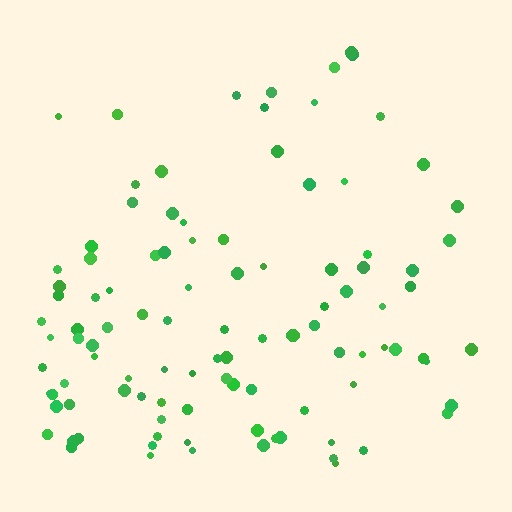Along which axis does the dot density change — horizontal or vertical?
Vertical.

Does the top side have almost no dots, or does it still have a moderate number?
Still a moderate number, just noticeably fewer than the bottom.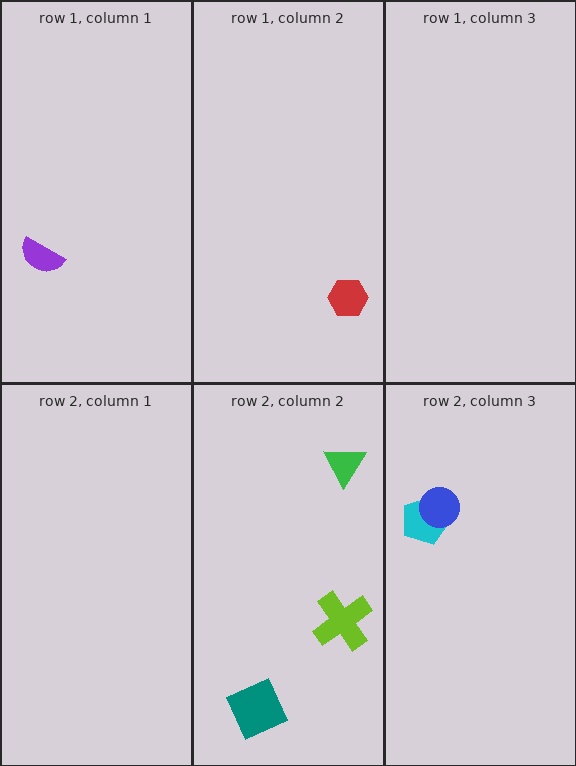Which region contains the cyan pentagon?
The row 2, column 3 region.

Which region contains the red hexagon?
The row 1, column 2 region.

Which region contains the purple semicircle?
The row 1, column 1 region.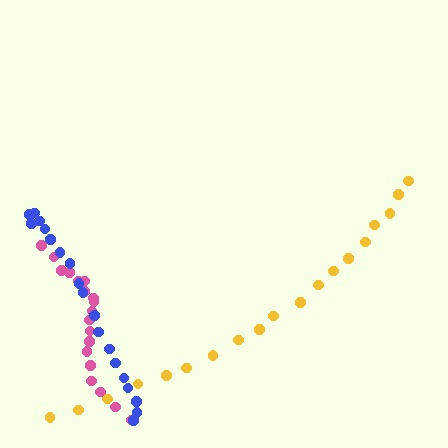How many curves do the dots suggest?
There are 3 distinct paths.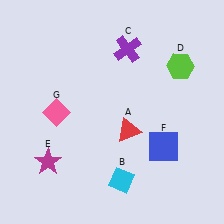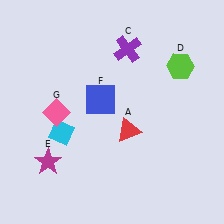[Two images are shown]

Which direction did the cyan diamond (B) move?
The cyan diamond (B) moved left.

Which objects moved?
The objects that moved are: the cyan diamond (B), the blue square (F).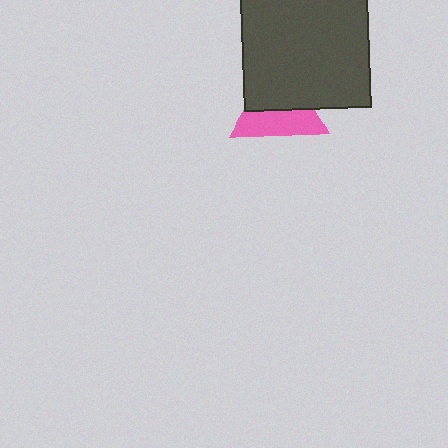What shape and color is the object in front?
The object in front is a dark gray rectangle.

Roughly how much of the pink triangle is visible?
About half of it is visible (roughly 48%).